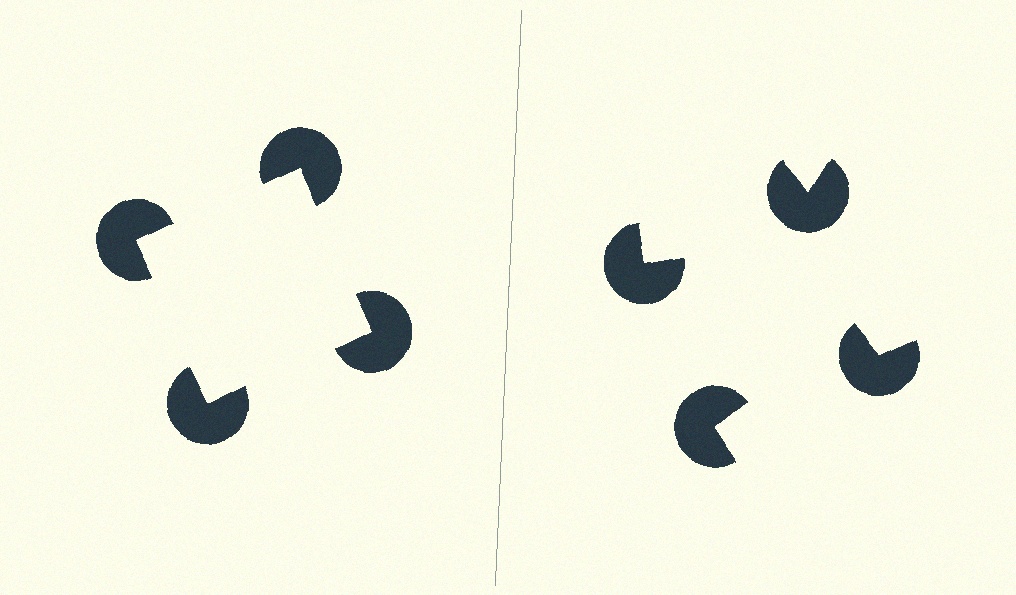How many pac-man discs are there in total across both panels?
8 — 4 on each side.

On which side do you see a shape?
An illusory square appears on the left side. On the right side the wedge cuts are rotated, so no coherent shape forms.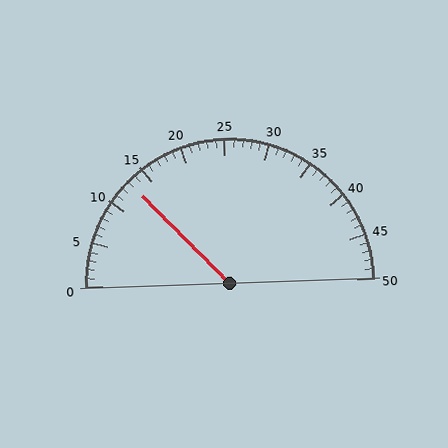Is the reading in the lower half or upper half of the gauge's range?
The reading is in the lower half of the range (0 to 50).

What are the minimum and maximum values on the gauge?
The gauge ranges from 0 to 50.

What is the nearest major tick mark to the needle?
The nearest major tick mark is 15.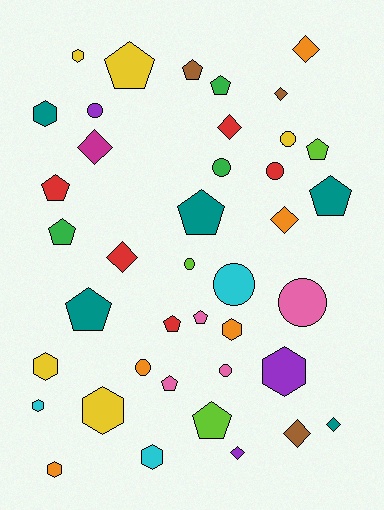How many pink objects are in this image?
There are 4 pink objects.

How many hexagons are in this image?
There are 9 hexagons.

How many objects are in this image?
There are 40 objects.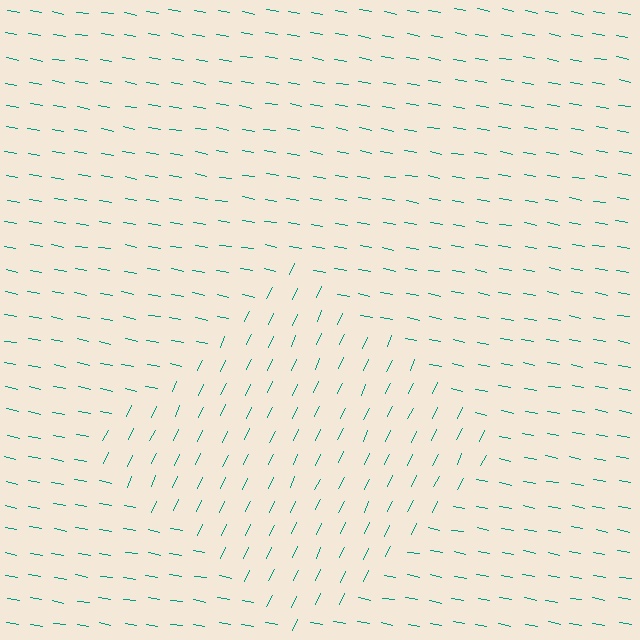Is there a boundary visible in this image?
Yes, there is a texture boundary formed by a change in line orientation.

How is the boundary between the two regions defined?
The boundary is defined purely by a change in line orientation (approximately 75 degrees difference). All lines are the same color and thickness.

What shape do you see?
I see a diamond.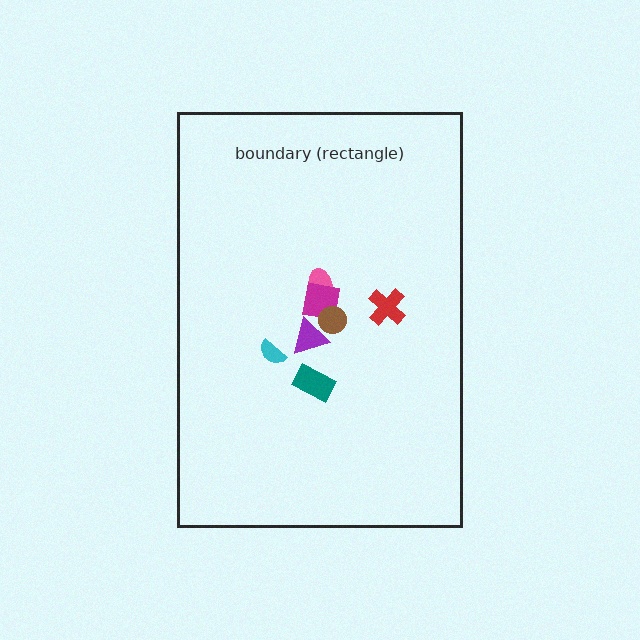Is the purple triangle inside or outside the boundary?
Inside.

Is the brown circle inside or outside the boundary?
Inside.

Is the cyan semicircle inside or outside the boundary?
Inside.